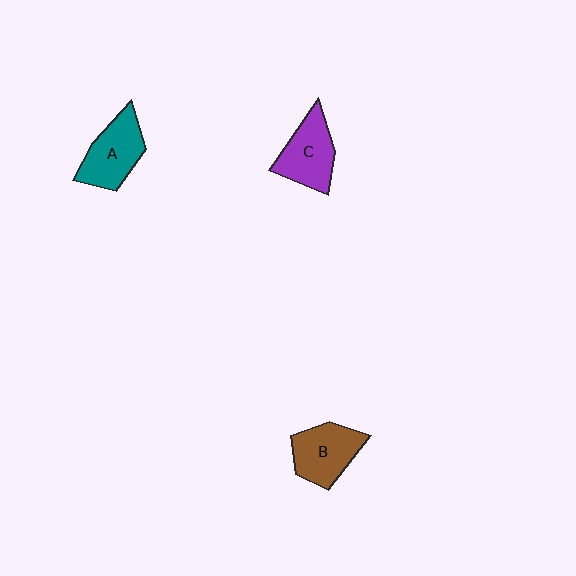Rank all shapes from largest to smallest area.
From largest to smallest: A (teal), C (purple), B (brown).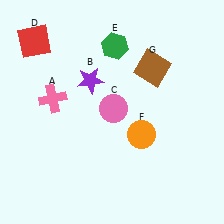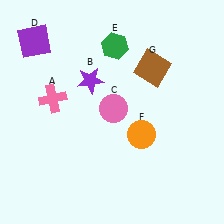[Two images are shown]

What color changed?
The square (D) changed from red in Image 1 to purple in Image 2.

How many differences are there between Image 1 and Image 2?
There is 1 difference between the two images.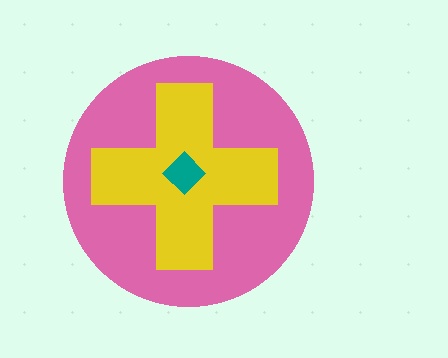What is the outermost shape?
The pink circle.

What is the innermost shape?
The teal diamond.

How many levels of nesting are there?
3.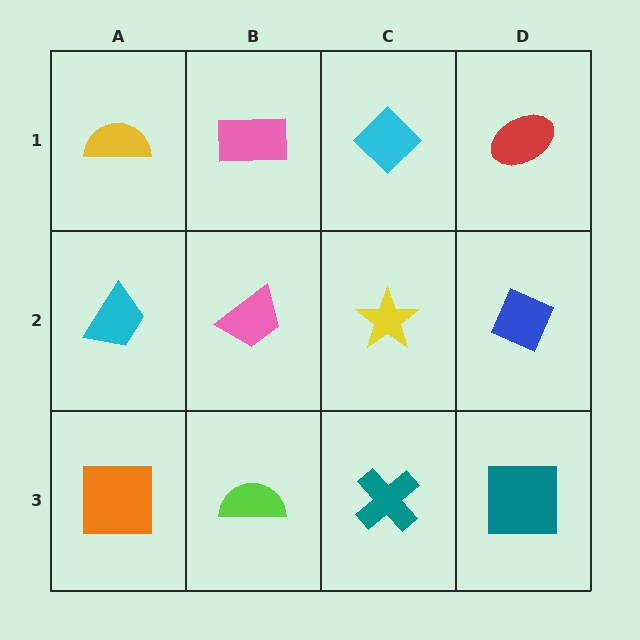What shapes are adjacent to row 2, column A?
A yellow semicircle (row 1, column A), an orange square (row 3, column A), a pink trapezoid (row 2, column B).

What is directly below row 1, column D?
A blue diamond.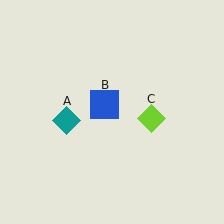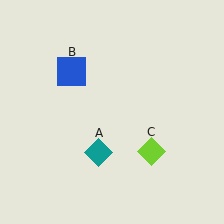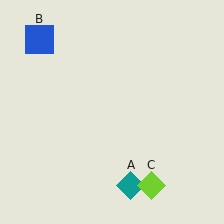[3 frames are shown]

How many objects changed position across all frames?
3 objects changed position: teal diamond (object A), blue square (object B), lime diamond (object C).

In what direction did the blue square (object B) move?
The blue square (object B) moved up and to the left.